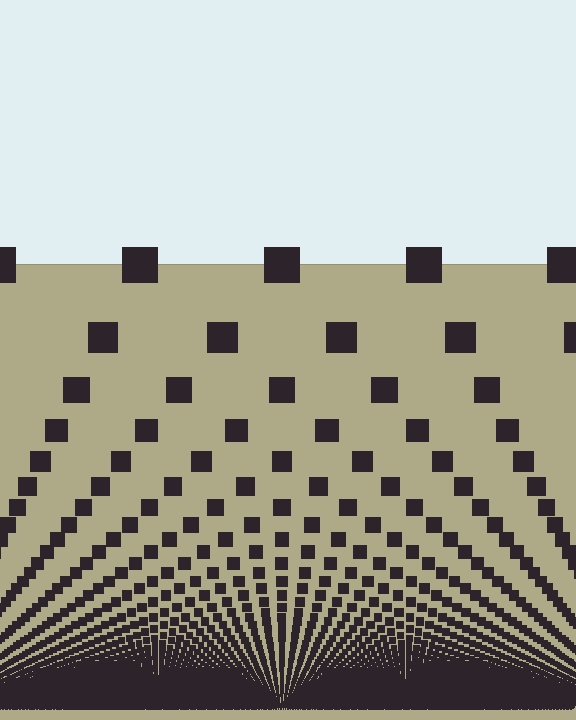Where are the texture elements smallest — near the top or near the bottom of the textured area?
Near the bottom.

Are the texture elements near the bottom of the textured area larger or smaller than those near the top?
Smaller. The gradient is inverted — elements near the bottom are smaller and denser.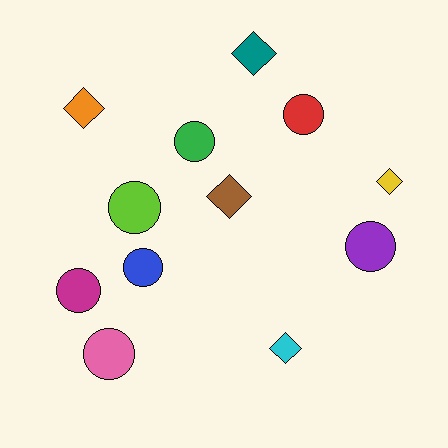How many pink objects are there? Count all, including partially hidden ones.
There is 1 pink object.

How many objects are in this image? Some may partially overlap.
There are 12 objects.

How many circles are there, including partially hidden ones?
There are 7 circles.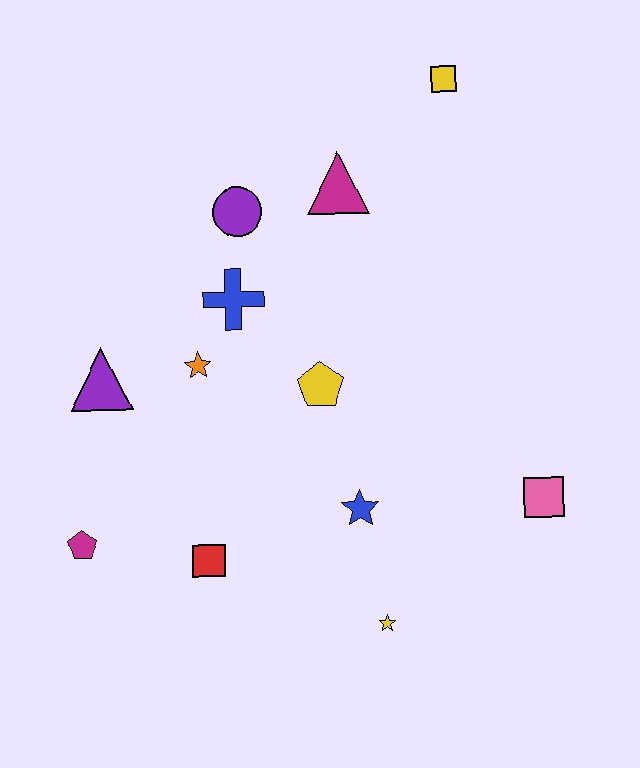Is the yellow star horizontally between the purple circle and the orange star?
No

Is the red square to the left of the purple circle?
Yes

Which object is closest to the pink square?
The blue star is closest to the pink square.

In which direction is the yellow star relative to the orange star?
The yellow star is below the orange star.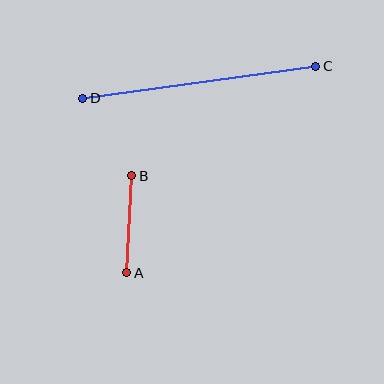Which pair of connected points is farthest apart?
Points C and D are farthest apart.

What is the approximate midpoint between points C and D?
The midpoint is at approximately (199, 82) pixels.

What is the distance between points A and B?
The distance is approximately 97 pixels.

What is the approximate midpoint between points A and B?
The midpoint is at approximately (129, 224) pixels.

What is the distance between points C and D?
The distance is approximately 235 pixels.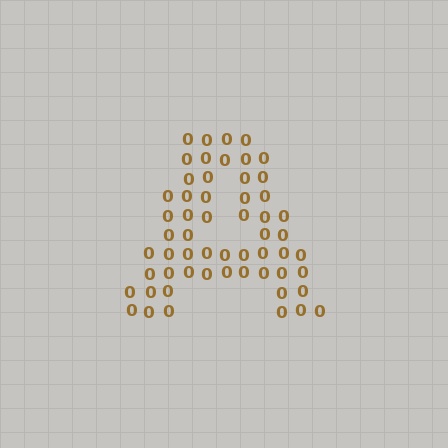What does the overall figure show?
The overall figure shows the letter A.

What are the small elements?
The small elements are digit 0's.